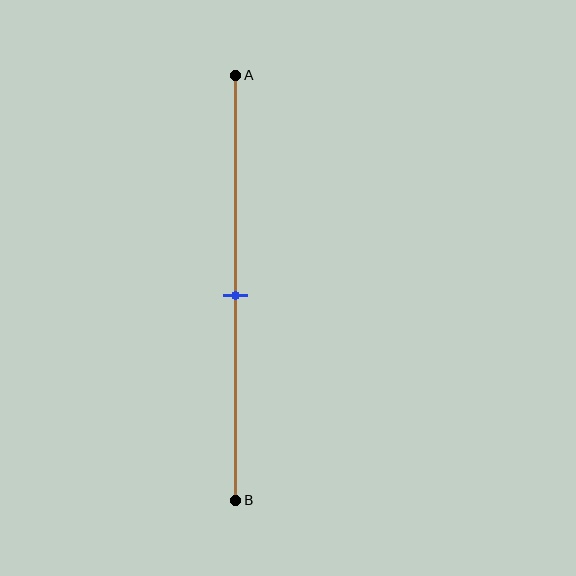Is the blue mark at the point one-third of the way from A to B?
No, the mark is at about 50% from A, not at the 33% one-third point.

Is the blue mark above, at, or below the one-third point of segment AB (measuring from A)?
The blue mark is below the one-third point of segment AB.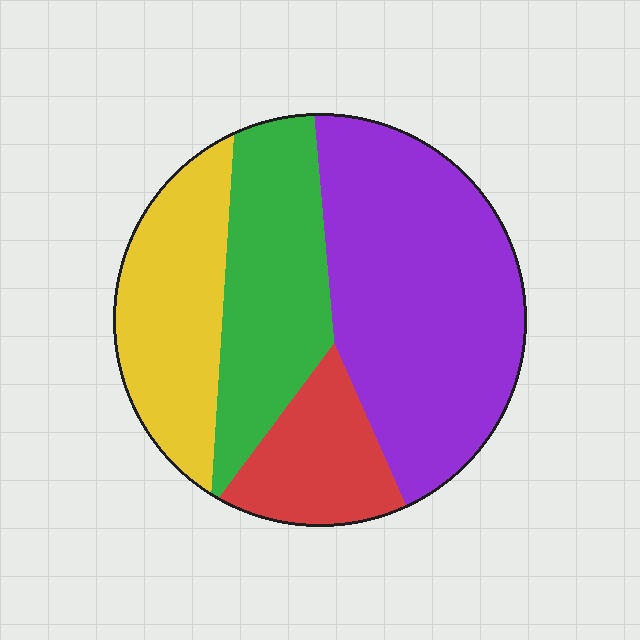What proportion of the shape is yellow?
Yellow covers roughly 20% of the shape.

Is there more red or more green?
Green.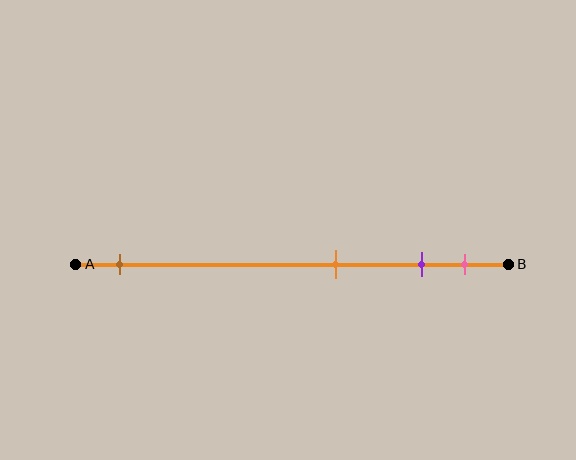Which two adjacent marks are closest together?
The purple and pink marks are the closest adjacent pair.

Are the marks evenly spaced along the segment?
No, the marks are not evenly spaced.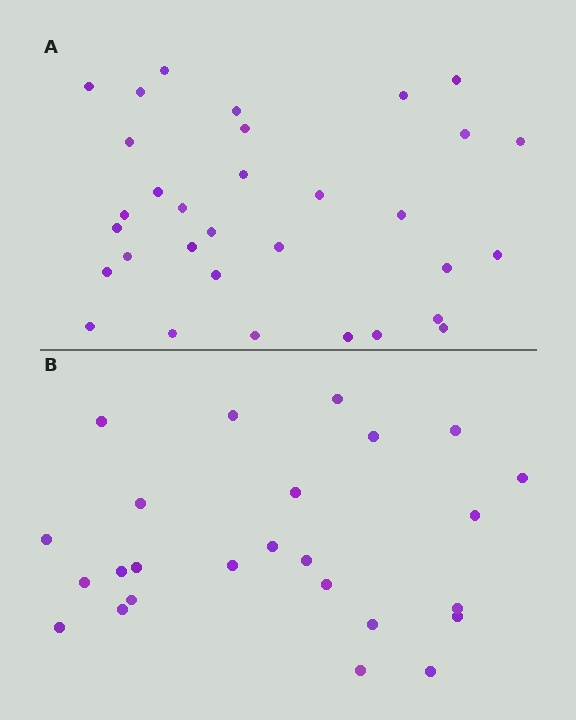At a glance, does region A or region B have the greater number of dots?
Region A (the top region) has more dots.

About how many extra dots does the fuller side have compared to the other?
Region A has roughly 8 or so more dots than region B.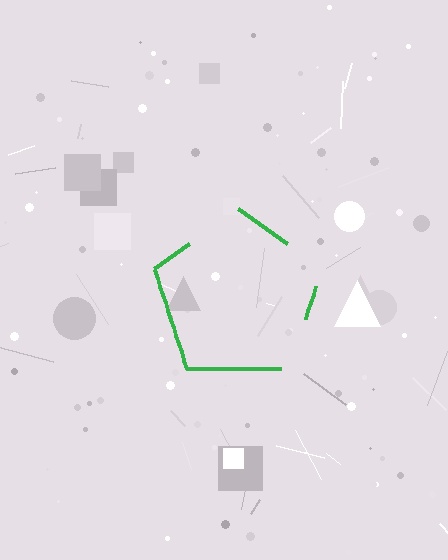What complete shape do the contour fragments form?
The contour fragments form a pentagon.